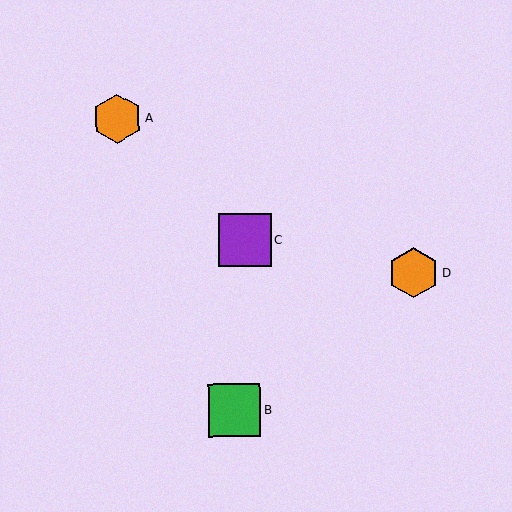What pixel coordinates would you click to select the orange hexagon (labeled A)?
Click at (117, 119) to select the orange hexagon A.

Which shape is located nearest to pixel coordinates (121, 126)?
The orange hexagon (labeled A) at (117, 119) is nearest to that location.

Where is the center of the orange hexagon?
The center of the orange hexagon is at (414, 273).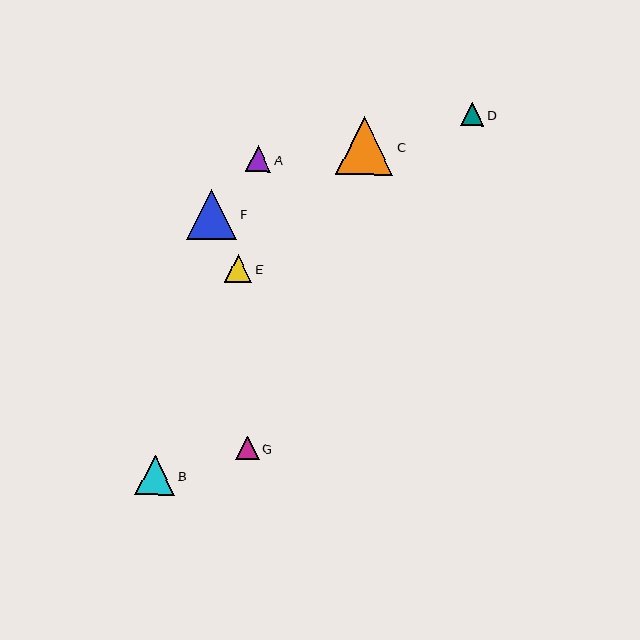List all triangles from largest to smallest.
From largest to smallest: C, F, B, E, A, G, D.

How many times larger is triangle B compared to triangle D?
Triangle B is approximately 1.7 times the size of triangle D.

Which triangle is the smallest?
Triangle D is the smallest with a size of approximately 23 pixels.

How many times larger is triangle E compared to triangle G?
Triangle E is approximately 1.2 times the size of triangle G.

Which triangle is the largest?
Triangle C is the largest with a size of approximately 58 pixels.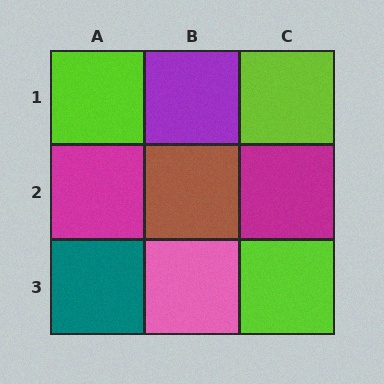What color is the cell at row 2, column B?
Brown.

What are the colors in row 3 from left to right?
Teal, pink, lime.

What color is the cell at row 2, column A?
Magenta.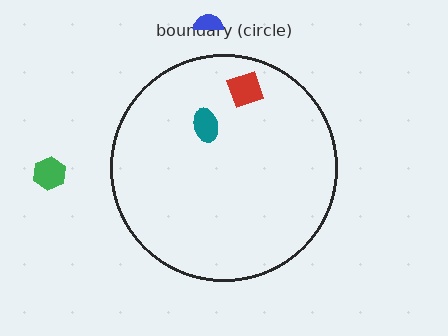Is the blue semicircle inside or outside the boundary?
Outside.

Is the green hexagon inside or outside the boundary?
Outside.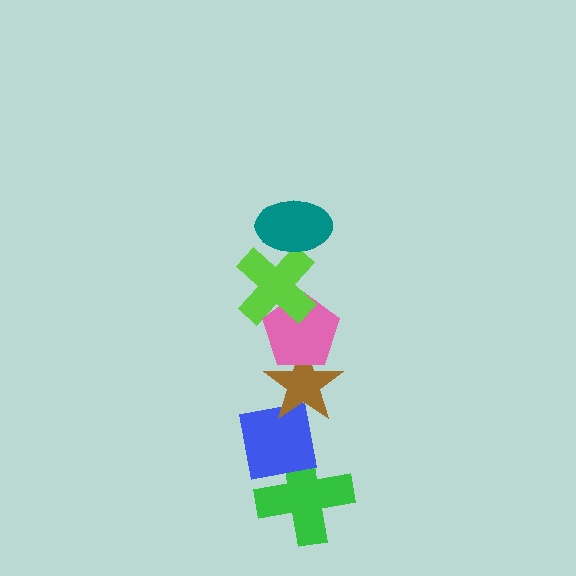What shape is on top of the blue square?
The brown star is on top of the blue square.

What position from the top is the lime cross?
The lime cross is 2nd from the top.